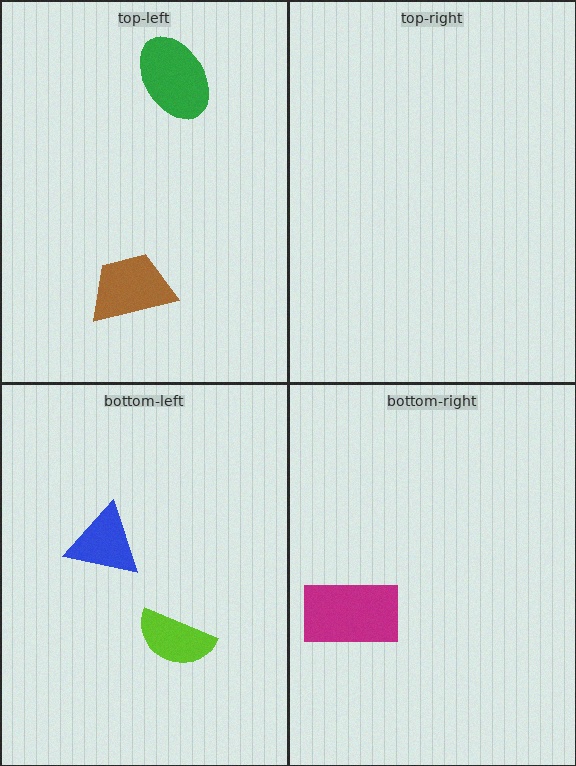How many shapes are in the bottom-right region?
1.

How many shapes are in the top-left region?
2.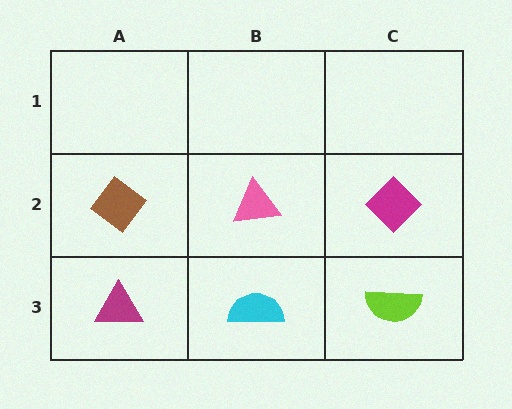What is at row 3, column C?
A lime semicircle.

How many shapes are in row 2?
3 shapes.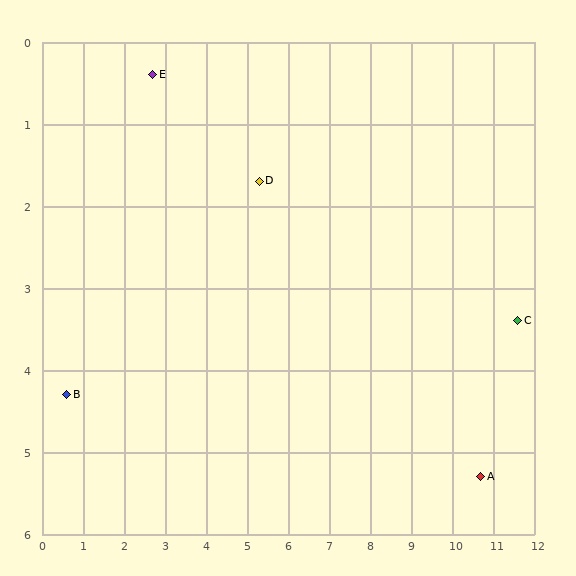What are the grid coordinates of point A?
Point A is at approximately (10.7, 5.3).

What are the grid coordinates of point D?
Point D is at approximately (5.3, 1.7).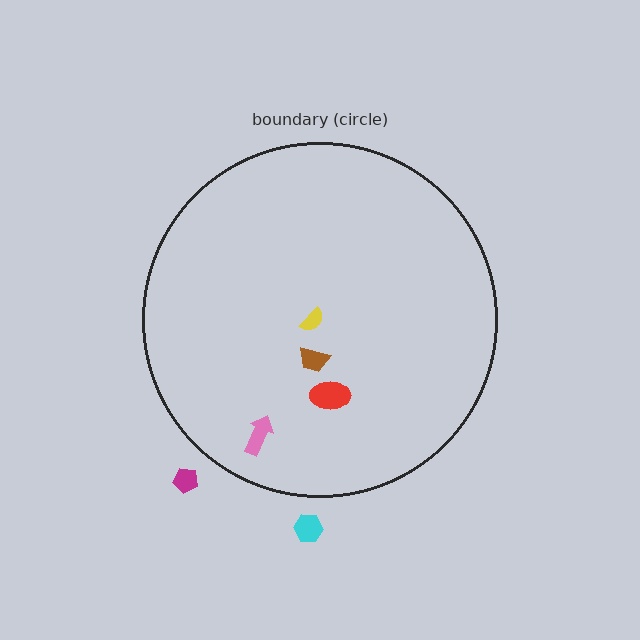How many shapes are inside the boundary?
4 inside, 2 outside.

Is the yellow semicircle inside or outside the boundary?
Inside.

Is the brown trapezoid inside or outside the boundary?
Inside.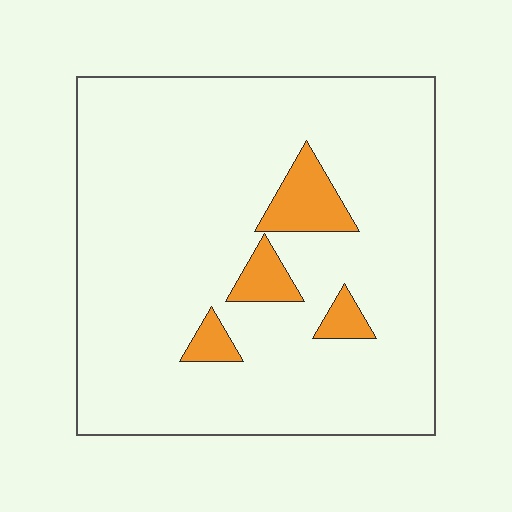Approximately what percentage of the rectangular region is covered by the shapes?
Approximately 10%.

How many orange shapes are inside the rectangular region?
4.